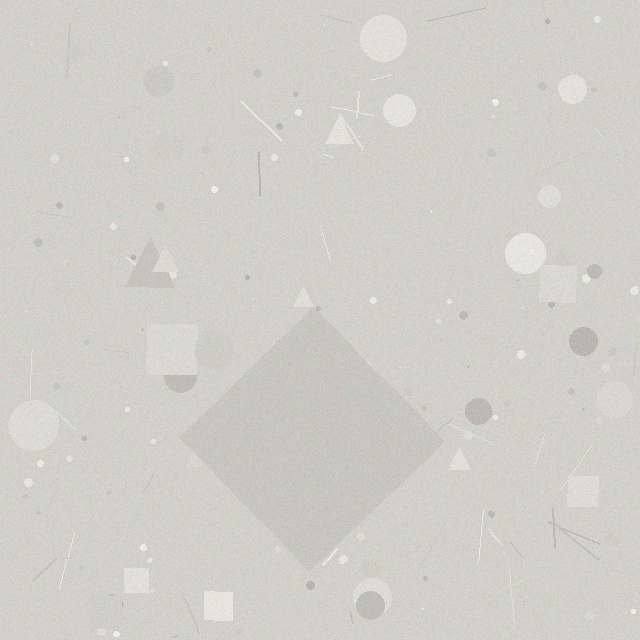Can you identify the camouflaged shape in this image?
The camouflaged shape is a diamond.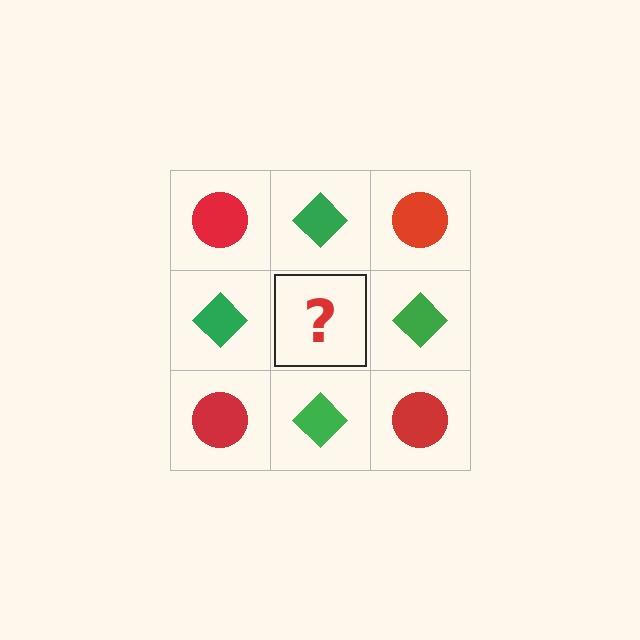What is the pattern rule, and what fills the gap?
The rule is that it alternates red circle and green diamond in a checkerboard pattern. The gap should be filled with a red circle.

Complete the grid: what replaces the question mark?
The question mark should be replaced with a red circle.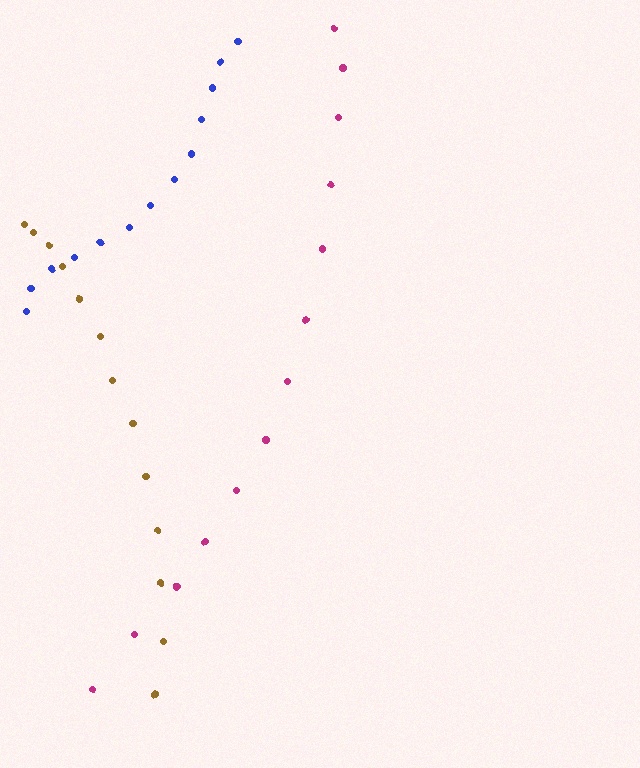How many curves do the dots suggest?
There are 3 distinct paths.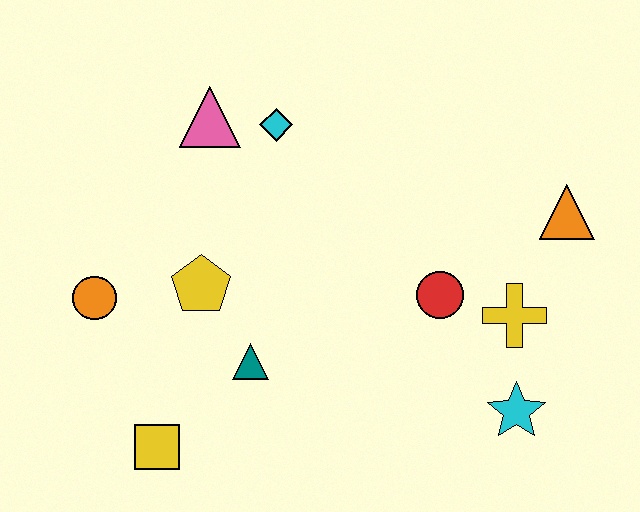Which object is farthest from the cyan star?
The orange circle is farthest from the cyan star.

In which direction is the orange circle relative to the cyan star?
The orange circle is to the left of the cyan star.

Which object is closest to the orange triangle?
The yellow cross is closest to the orange triangle.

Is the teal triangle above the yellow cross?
No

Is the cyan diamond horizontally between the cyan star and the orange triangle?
No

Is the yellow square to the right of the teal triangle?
No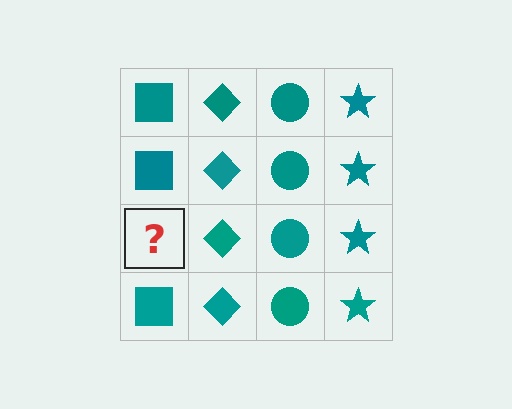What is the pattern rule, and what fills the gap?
The rule is that each column has a consistent shape. The gap should be filled with a teal square.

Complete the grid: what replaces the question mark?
The question mark should be replaced with a teal square.